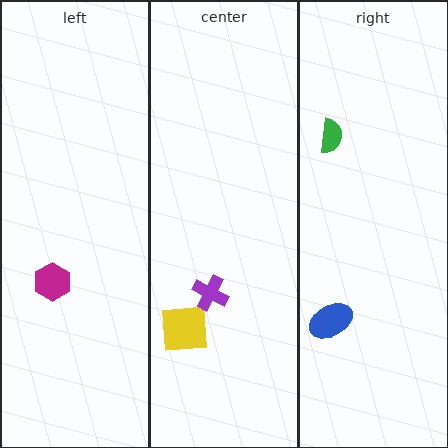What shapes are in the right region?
The blue ellipse, the green semicircle.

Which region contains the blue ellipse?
The right region.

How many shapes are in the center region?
2.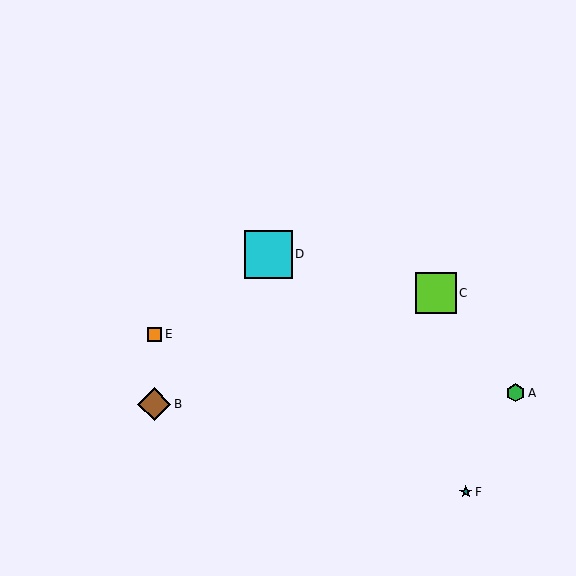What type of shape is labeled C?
Shape C is a lime square.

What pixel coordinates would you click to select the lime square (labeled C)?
Click at (436, 293) to select the lime square C.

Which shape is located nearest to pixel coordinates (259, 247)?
The cyan square (labeled D) at (268, 254) is nearest to that location.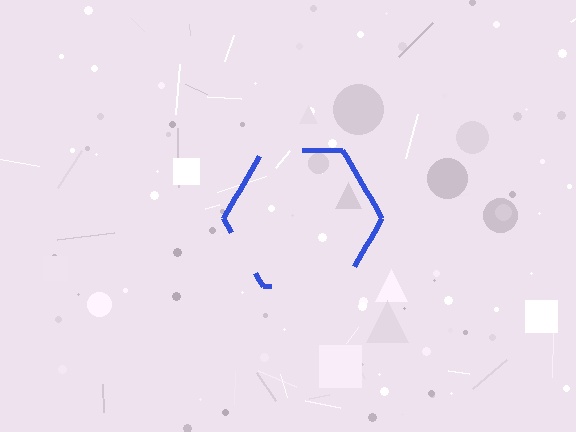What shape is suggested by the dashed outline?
The dashed outline suggests a hexagon.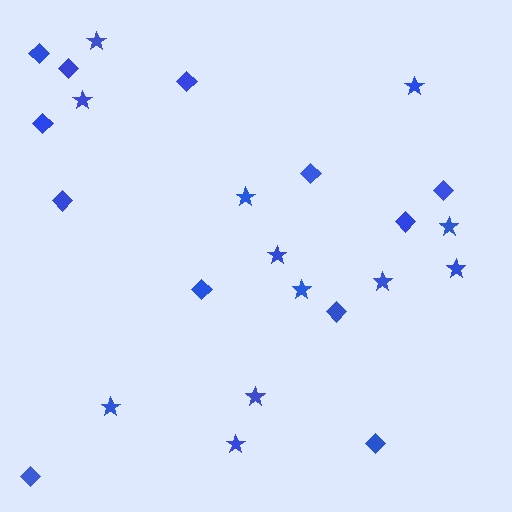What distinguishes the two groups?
There are 2 groups: one group of diamonds (12) and one group of stars (12).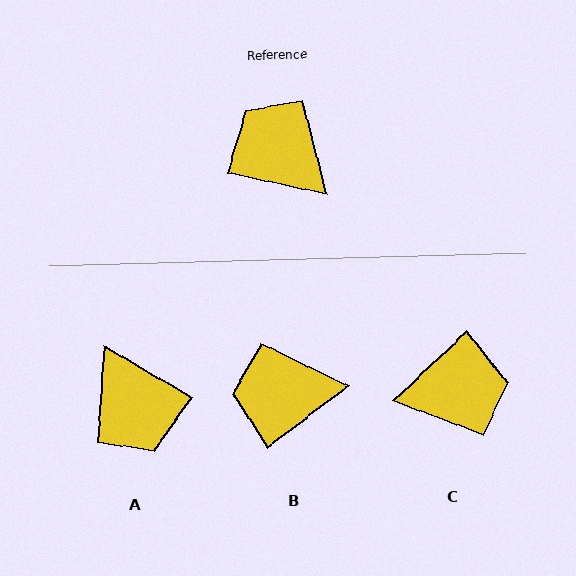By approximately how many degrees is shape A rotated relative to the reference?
Approximately 161 degrees counter-clockwise.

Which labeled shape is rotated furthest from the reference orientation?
A, about 161 degrees away.